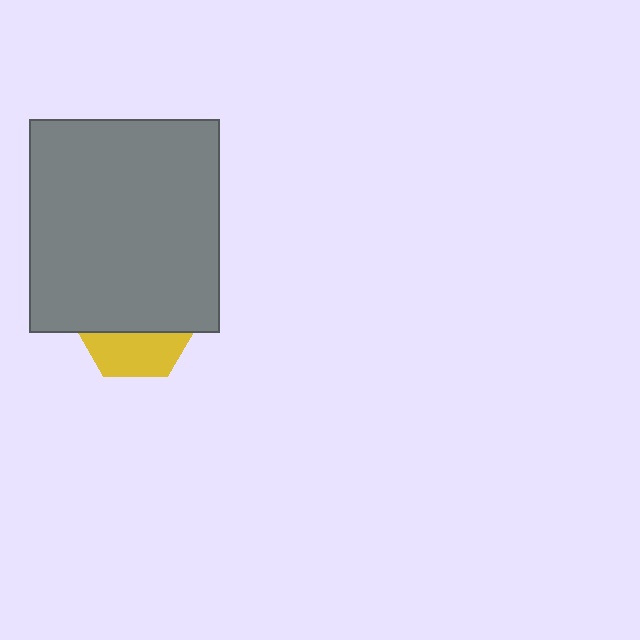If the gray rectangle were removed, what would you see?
You would see the complete yellow hexagon.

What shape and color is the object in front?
The object in front is a gray rectangle.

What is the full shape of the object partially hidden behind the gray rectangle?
The partially hidden object is a yellow hexagon.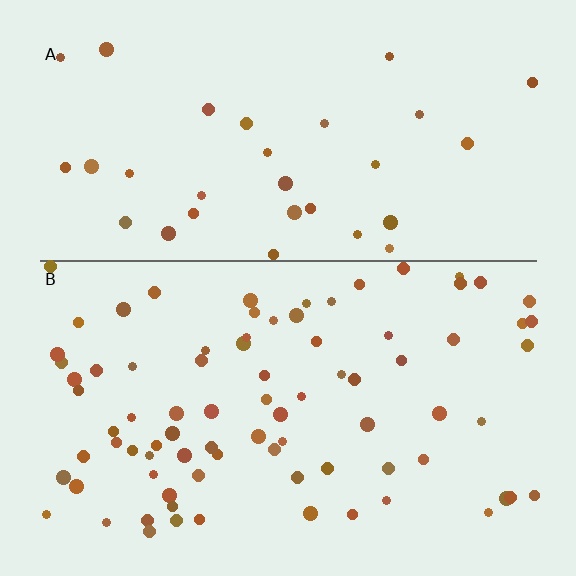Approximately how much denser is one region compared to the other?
Approximately 2.6× — region B over region A.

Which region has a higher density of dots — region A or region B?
B (the bottom).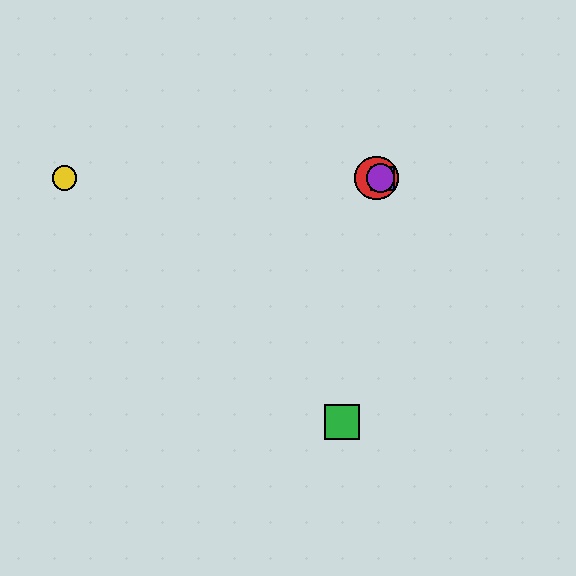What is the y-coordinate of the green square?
The green square is at y≈422.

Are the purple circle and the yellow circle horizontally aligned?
Yes, both are at y≈178.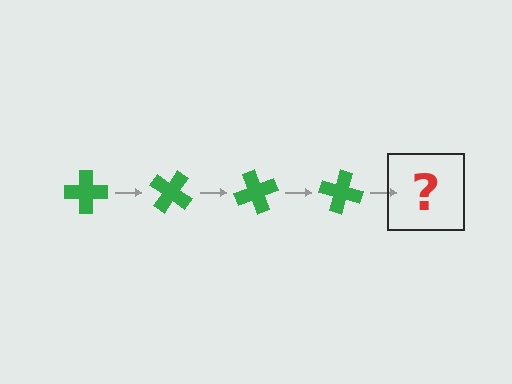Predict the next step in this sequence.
The next step is a green cross rotated 140 degrees.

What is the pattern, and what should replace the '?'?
The pattern is that the cross rotates 35 degrees each step. The '?' should be a green cross rotated 140 degrees.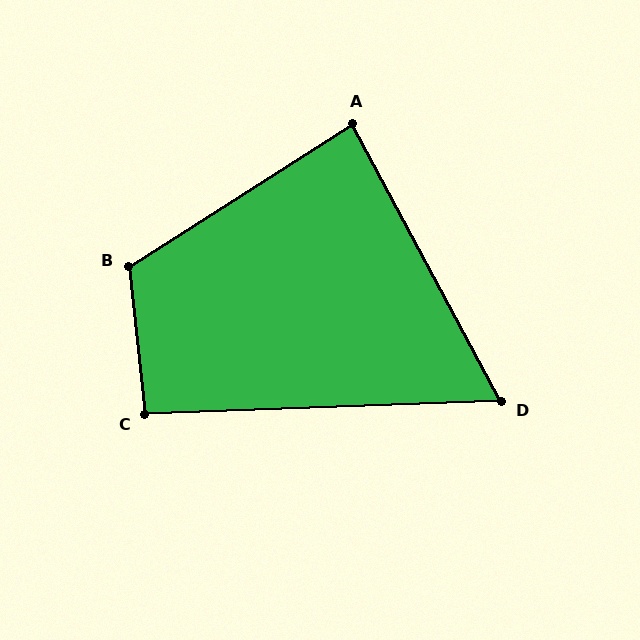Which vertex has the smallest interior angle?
D, at approximately 64 degrees.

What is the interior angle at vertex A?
Approximately 86 degrees (approximately right).